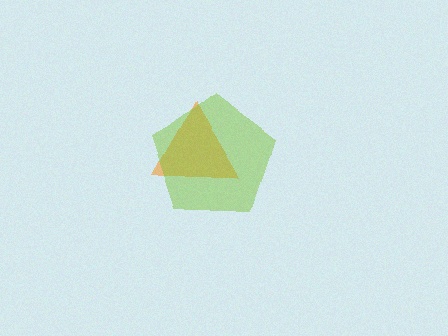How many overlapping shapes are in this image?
There are 2 overlapping shapes in the image.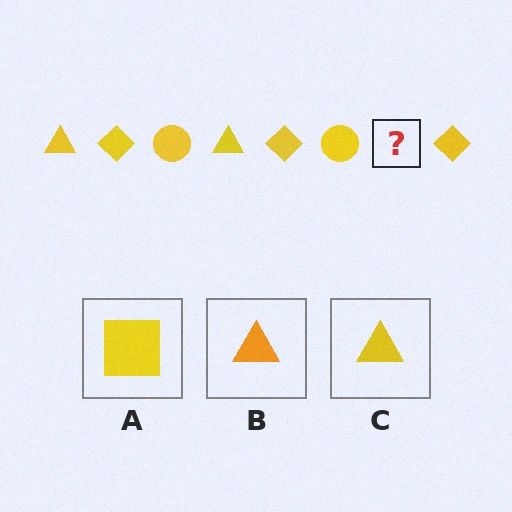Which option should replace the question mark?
Option C.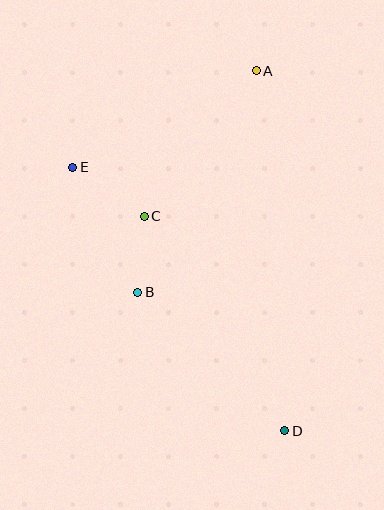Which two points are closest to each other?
Points B and C are closest to each other.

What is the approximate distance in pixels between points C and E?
The distance between C and E is approximately 87 pixels.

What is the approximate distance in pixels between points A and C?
The distance between A and C is approximately 184 pixels.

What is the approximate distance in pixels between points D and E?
The distance between D and E is approximately 338 pixels.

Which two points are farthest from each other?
Points A and D are farthest from each other.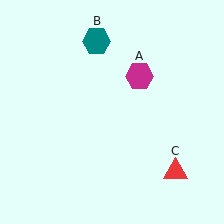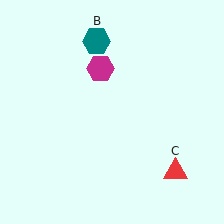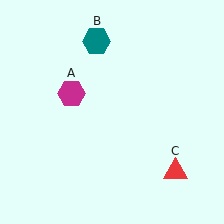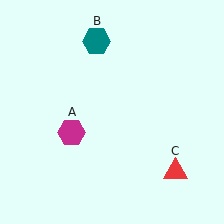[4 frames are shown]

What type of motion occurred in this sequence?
The magenta hexagon (object A) rotated counterclockwise around the center of the scene.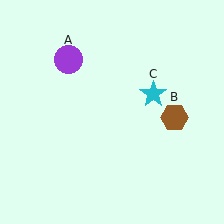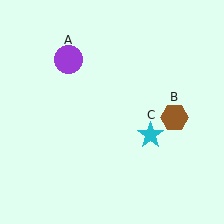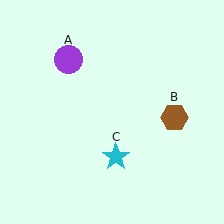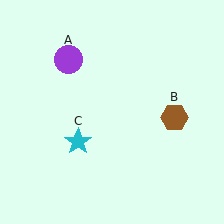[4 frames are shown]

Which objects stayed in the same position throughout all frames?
Purple circle (object A) and brown hexagon (object B) remained stationary.